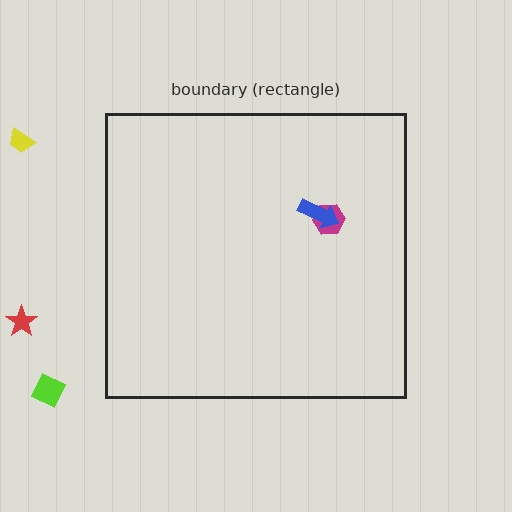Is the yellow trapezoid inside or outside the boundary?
Outside.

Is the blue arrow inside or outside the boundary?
Inside.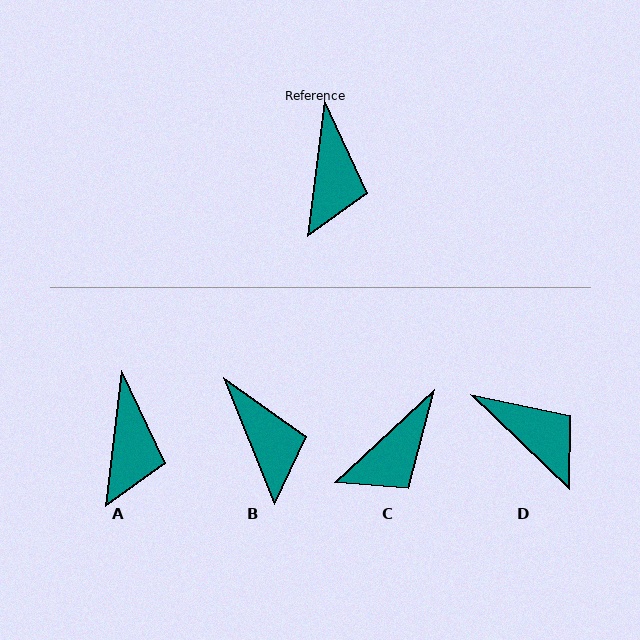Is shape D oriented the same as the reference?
No, it is off by about 53 degrees.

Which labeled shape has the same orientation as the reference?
A.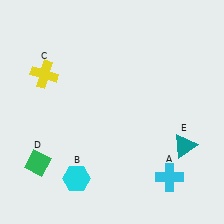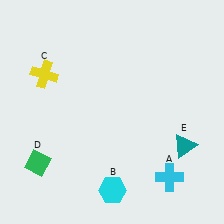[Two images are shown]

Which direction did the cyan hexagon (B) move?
The cyan hexagon (B) moved right.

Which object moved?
The cyan hexagon (B) moved right.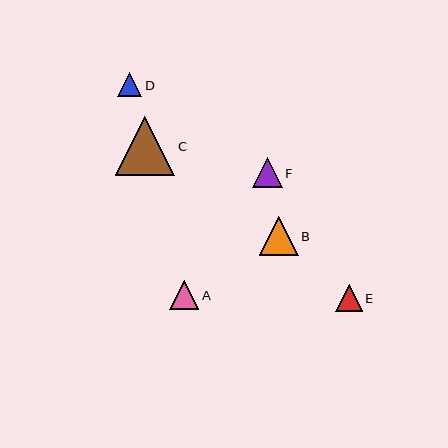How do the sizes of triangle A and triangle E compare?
Triangle A and triangle E are approximately the same size.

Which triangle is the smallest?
Triangle D is the smallest with a size of approximately 24 pixels.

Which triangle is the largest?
Triangle C is the largest with a size of approximately 60 pixels.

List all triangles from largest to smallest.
From largest to smallest: C, B, F, A, E, D.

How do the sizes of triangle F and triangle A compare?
Triangle F and triangle A are approximately the same size.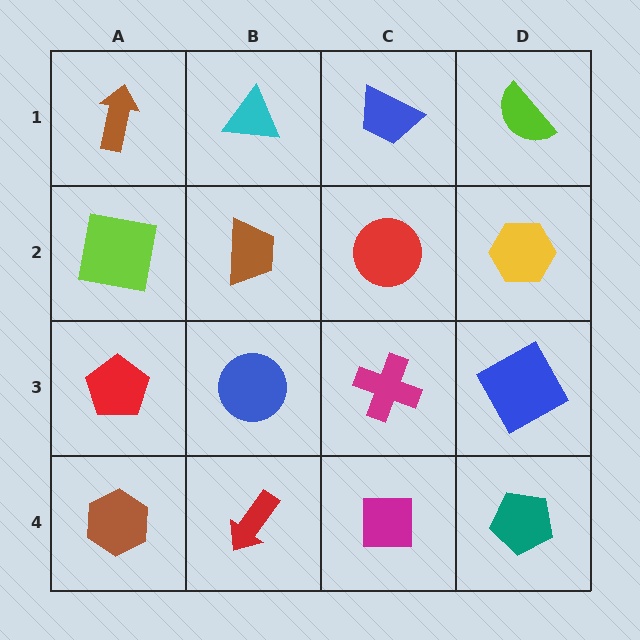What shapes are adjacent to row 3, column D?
A yellow hexagon (row 2, column D), a teal pentagon (row 4, column D), a magenta cross (row 3, column C).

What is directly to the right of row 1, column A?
A cyan triangle.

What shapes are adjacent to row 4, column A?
A red pentagon (row 3, column A), a red arrow (row 4, column B).